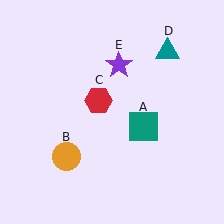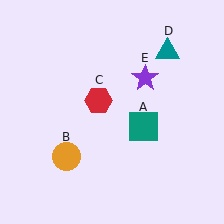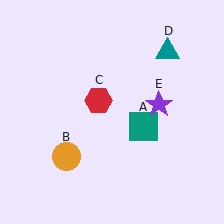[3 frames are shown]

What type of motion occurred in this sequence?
The purple star (object E) rotated clockwise around the center of the scene.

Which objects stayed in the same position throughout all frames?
Teal square (object A) and orange circle (object B) and red hexagon (object C) and teal triangle (object D) remained stationary.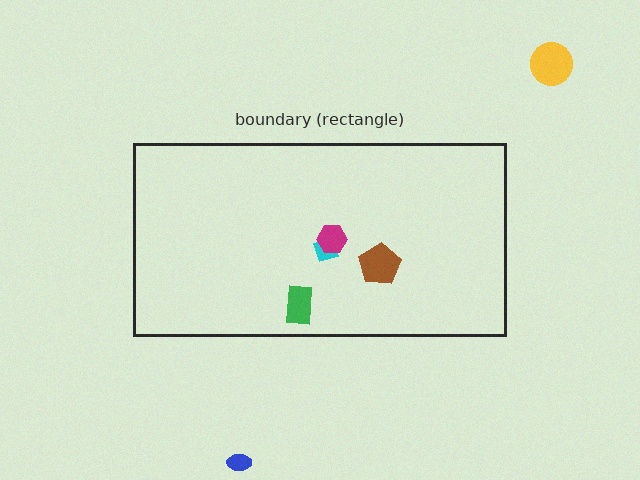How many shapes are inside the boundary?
4 inside, 2 outside.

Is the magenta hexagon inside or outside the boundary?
Inside.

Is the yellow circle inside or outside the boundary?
Outside.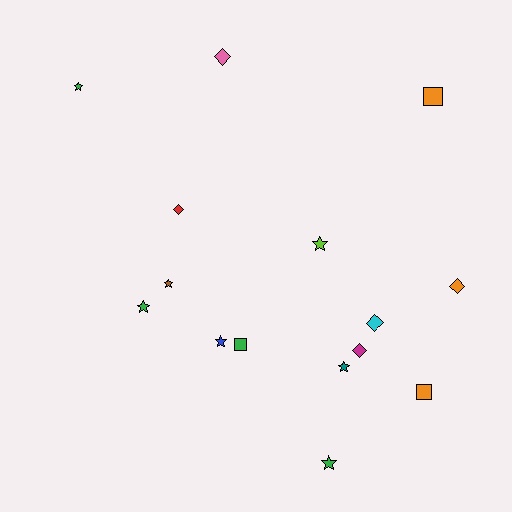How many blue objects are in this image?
There is 1 blue object.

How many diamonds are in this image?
There are 5 diamonds.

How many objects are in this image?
There are 15 objects.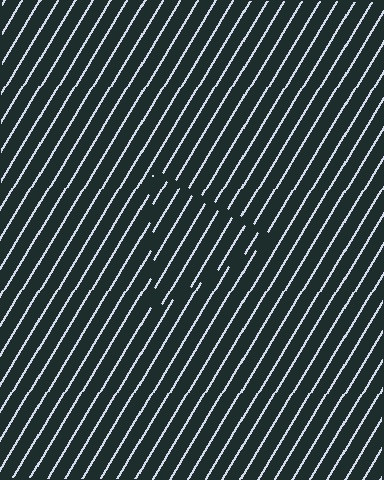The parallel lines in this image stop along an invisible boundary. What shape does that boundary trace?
An illusory triangle. The interior of the shape contains the same grating, shifted by half a period — the contour is defined by the phase discontinuity where line-ends from the inner and outer gratings abut.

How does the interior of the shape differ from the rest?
The interior of the shape contains the same grating, shifted by half a period — the contour is defined by the phase discontinuity where line-ends from the inner and outer gratings abut.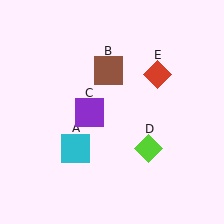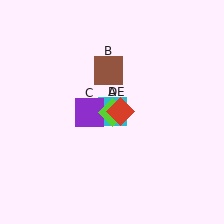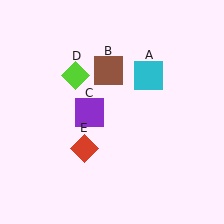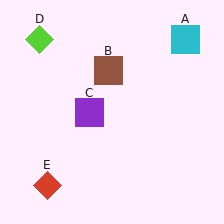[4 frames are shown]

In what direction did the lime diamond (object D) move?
The lime diamond (object D) moved up and to the left.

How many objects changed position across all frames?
3 objects changed position: cyan square (object A), lime diamond (object D), red diamond (object E).